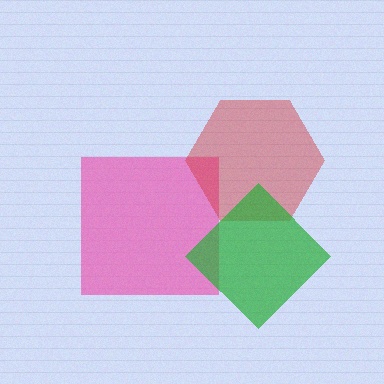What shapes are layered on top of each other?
The layered shapes are: a pink square, a red hexagon, a green diamond.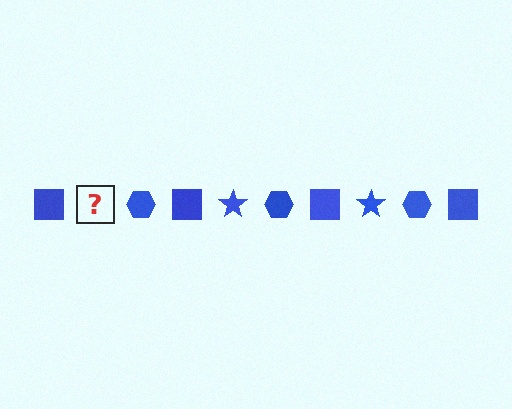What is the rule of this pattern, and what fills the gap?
The rule is that the pattern cycles through square, star, hexagon shapes in blue. The gap should be filled with a blue star.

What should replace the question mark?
The question mark should be replaced with a blue star.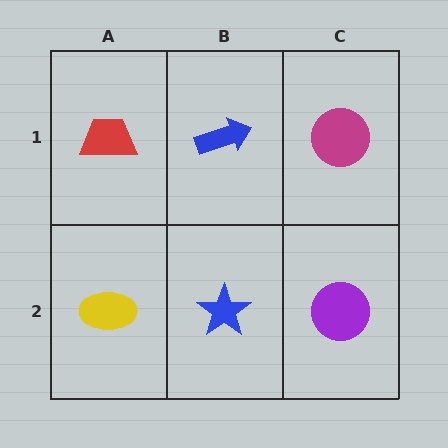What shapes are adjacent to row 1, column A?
A yellow ellipse (row 2, column A), a blue arrow (row 1, column B).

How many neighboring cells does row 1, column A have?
2.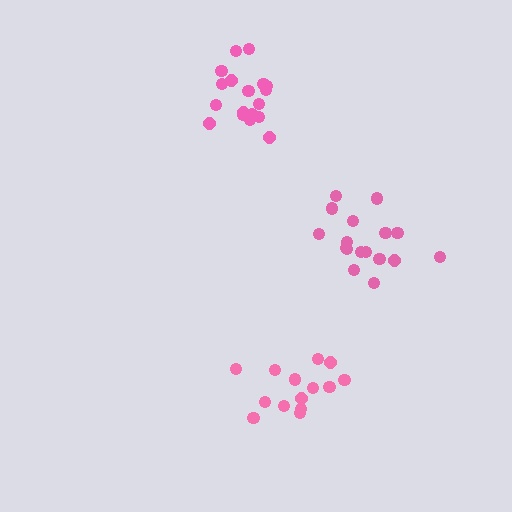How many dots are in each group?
Group 1: 14 dots, Group 2: 18 dots, Group 3: 17 dots (49 total).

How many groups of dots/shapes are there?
There are 3 groups.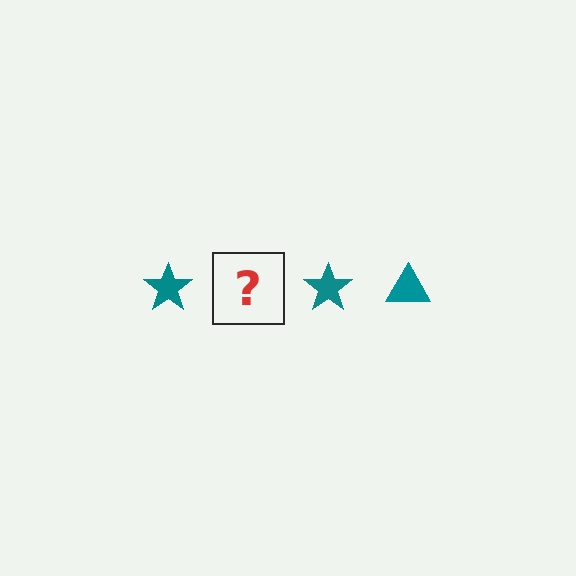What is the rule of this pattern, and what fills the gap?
The rule is that the pattern cycles through star, triangle shapes in teal. The gap should be filled with a teal triangle.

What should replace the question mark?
The question mark should be replaced with a teal triangle.